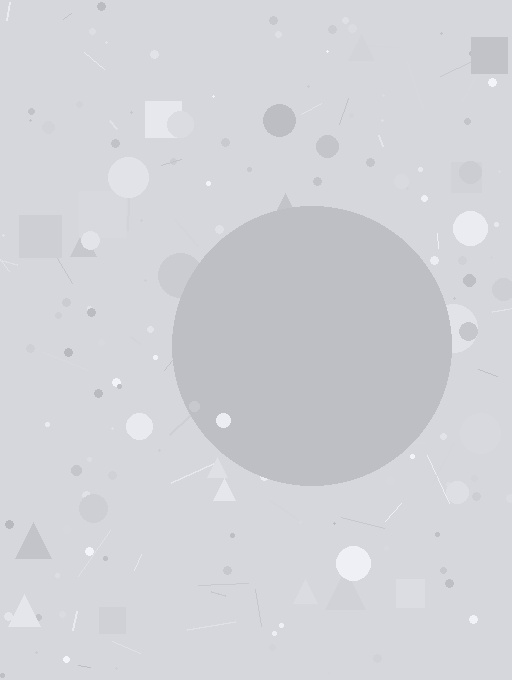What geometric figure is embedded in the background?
A circle is embedded in the background.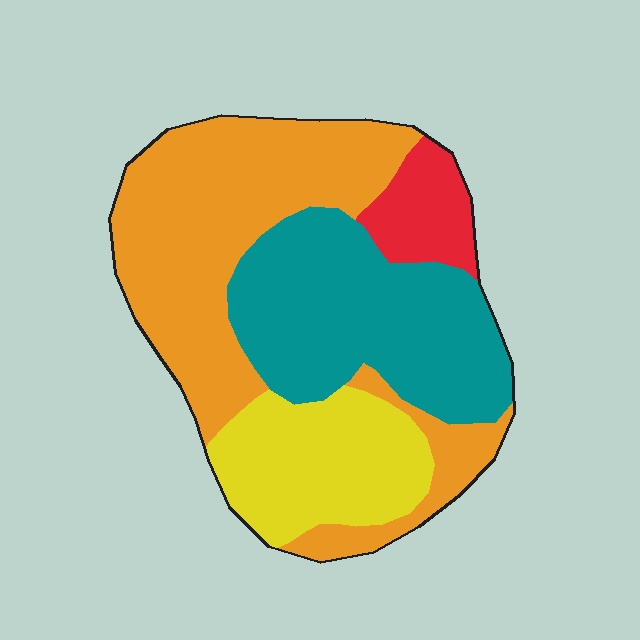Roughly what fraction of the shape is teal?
Teal takes up about one third (1/3) of the shape.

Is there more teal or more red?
Teal.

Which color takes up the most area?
Orange, at roughly 40%.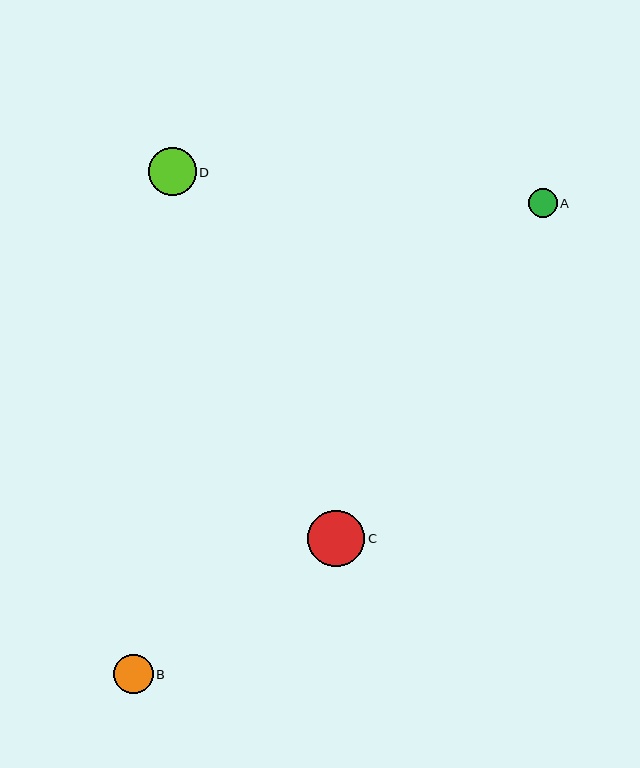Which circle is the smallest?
Circle A is the smallest with a size of approximately 29 pixels.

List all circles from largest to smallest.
From largest to smallest: C, D, B, A.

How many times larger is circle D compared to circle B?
Circle D is approximately 1.2 times the size of circle B.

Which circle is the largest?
Circle C is the largest with a size of approximately 57 pixels.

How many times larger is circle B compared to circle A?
Circle B is approximately 1.4 times the size of circle A.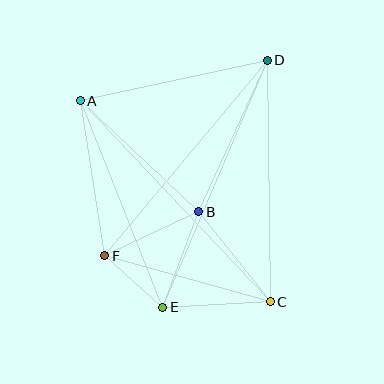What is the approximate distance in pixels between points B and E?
The distance between B and E is approximately 102 pixels.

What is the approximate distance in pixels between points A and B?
The distance between A and B is approximately 162 pixels.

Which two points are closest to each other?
Points E and F are closest to each other.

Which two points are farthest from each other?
Points A and C are farthest from each other.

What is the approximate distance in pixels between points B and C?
The distance between B and C is approximately 115 pixels.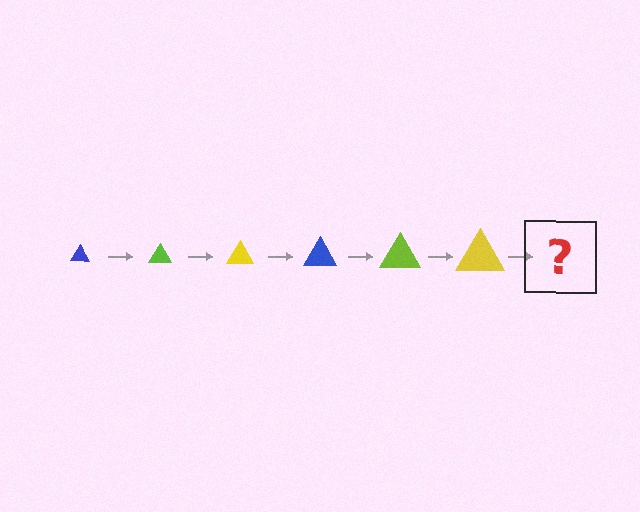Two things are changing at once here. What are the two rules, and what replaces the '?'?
The two rules are that the triangle grows larger each step and the color cycles through blue, lime, and yellow. The '?' should be a blue triangle, larger than the previous one.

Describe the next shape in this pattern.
It should be a blue triangle, larger than the previous one.